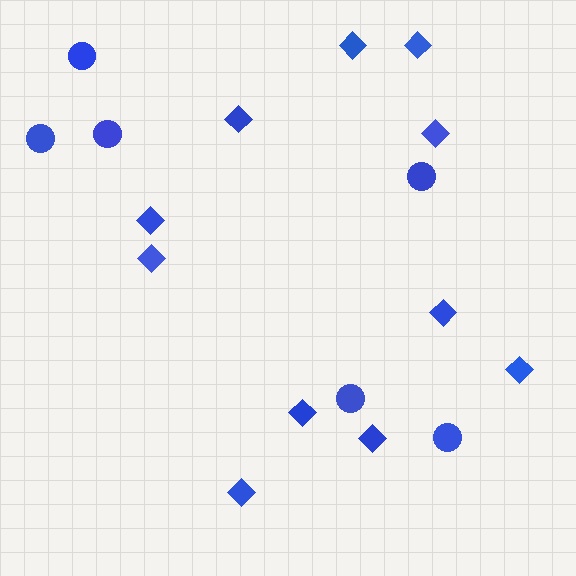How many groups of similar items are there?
There are 2 groups: one group of circles (6) and one group of diamonds (11).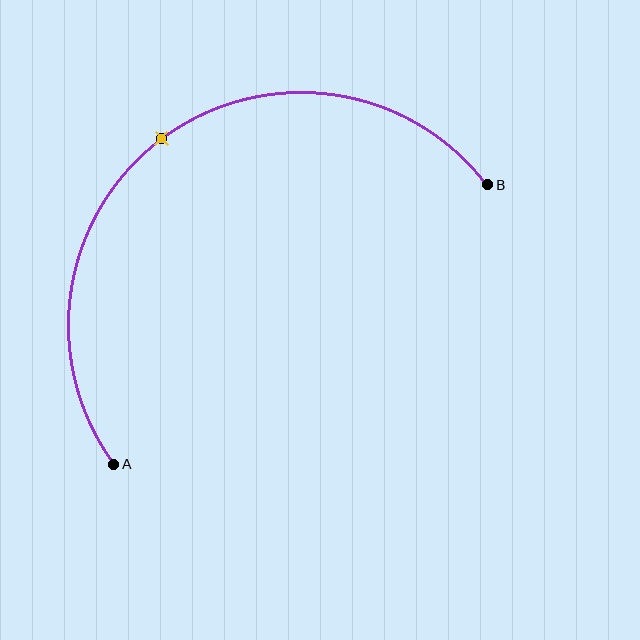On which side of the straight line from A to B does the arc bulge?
The arc bulges above and to the left of the straight line connecting A and B.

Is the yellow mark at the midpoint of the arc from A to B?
Yes. The yellow mark lies on the arc at equal arc-length from both A and B — it is the arc midpoint.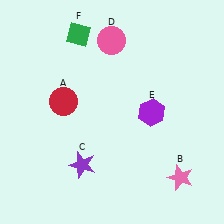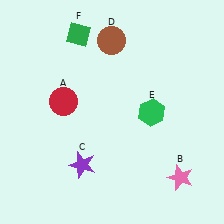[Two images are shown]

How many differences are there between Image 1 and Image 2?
There are 2 differences between the two images.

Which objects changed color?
D changed from pink to brown. E changed from purple to green.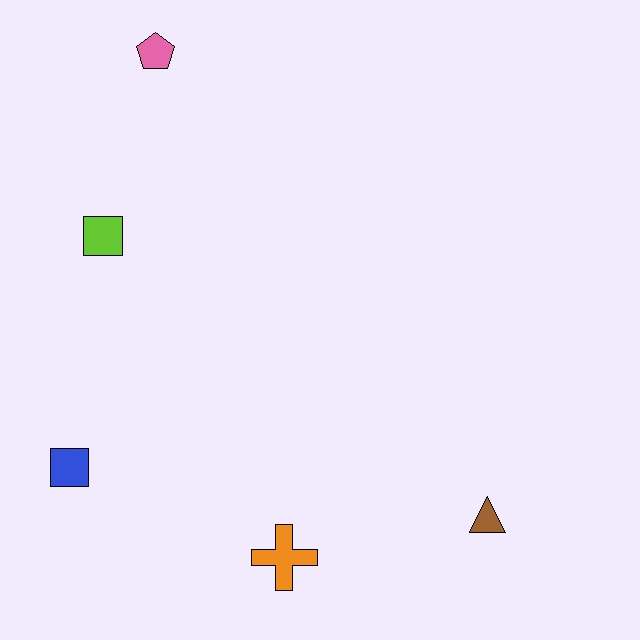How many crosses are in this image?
There is 1 cross.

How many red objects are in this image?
There are no red objects.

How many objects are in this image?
There are 5 objects.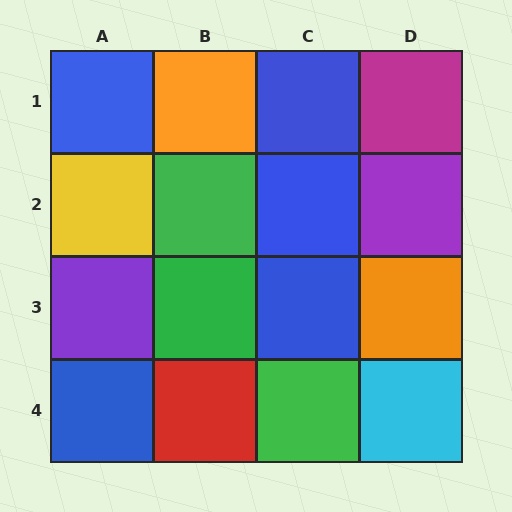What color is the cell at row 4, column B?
Red.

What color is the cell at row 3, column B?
Green.